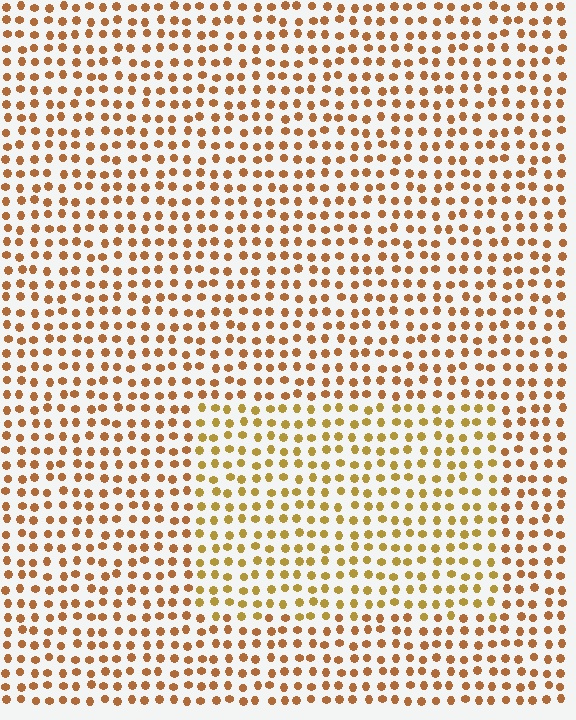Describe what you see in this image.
The image is filled with small brown elements in a uniform arrangement. A rectangle-shaped region is visible where the elements are tinted to a slightly different hue, forming a subtle color boundary.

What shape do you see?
I see a rectangle.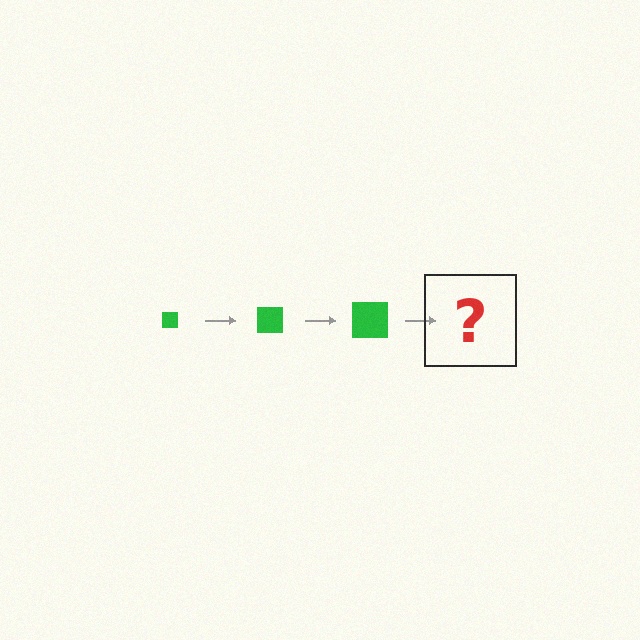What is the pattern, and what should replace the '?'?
The pattern is that the square gets progressively larger each step. The '?' should be a green square, larger than the previous one.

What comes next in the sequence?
The next element should be a green square, larger than the previous one.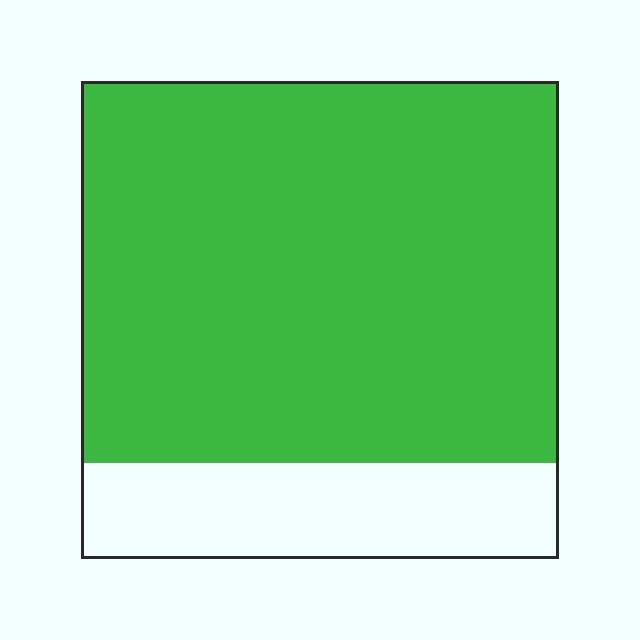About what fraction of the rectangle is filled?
About four fifths (4/5).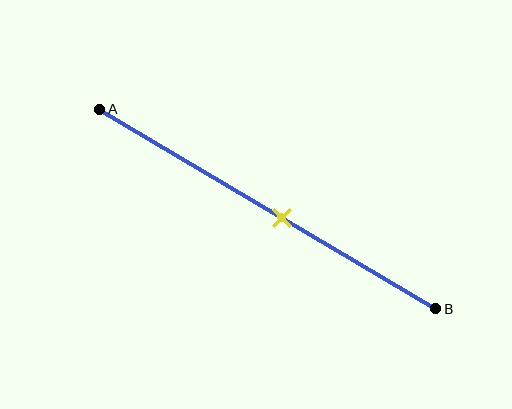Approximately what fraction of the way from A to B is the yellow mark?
The yellow mark is approximately 55% of the way from A to B.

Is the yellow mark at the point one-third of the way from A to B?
No, the mark is at about 55% from A, not at the 33% one-third point.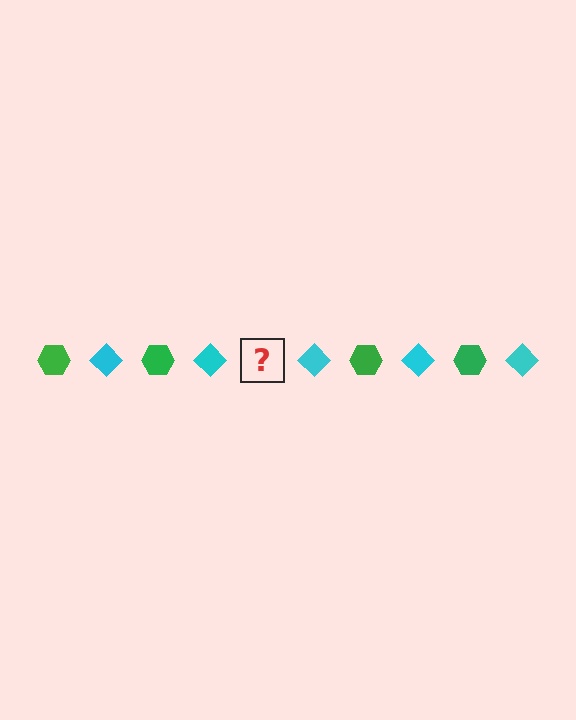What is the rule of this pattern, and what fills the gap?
The rule is that the pattern alternates between green hexagon and cyan diamond. The gap should be filled with a green hexagon.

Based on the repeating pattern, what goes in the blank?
The blank should be a green hexagon.